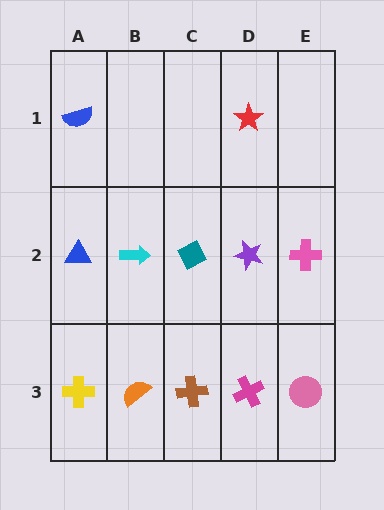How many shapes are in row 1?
2 shapes.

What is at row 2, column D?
A purple star.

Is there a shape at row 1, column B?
No, that cell is empty.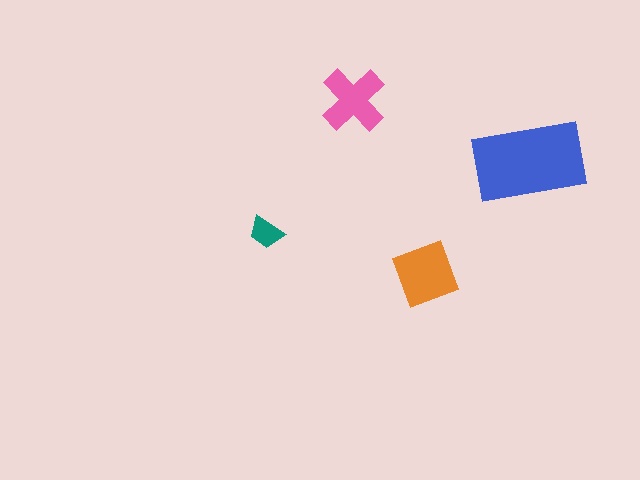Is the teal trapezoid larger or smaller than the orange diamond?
Smaller.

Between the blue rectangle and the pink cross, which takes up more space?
The blue rectangle.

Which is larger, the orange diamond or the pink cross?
The orange diamond.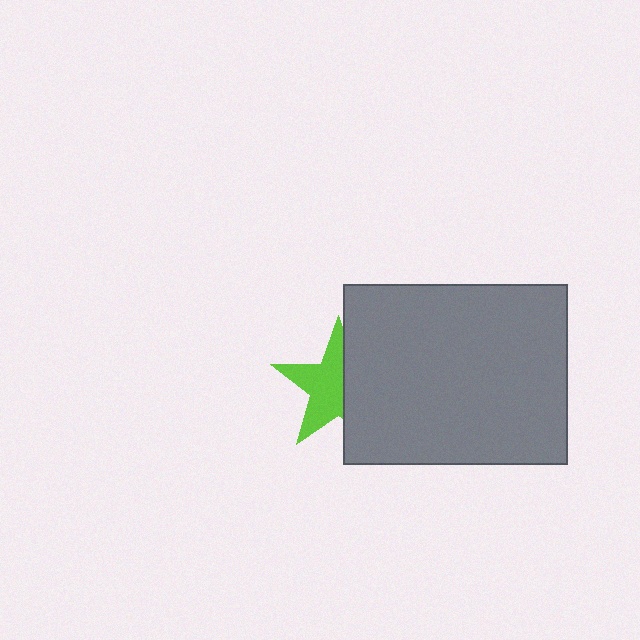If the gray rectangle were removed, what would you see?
You would see the complete lime star.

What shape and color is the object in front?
The object in front is a gray rectangle.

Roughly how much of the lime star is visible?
About half of it is visible (roughly 58%).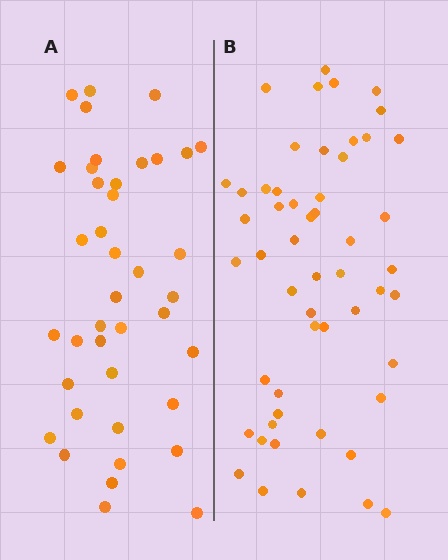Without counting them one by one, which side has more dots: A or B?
Region B (the right region) has more dots.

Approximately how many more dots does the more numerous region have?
Region B has approximately 15 more dots than region A.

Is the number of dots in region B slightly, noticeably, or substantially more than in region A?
Region B has noticeably more, but not dramatically so. The ratio is roughly 1.3 to 1.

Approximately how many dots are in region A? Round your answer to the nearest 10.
About 40 dots.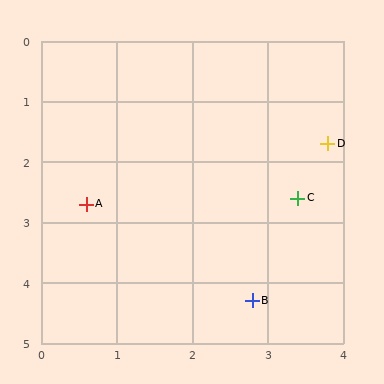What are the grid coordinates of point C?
Point C is at approximately (3.4, 2.6).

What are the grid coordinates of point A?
Point A is at approximately (0.6, 2.7).